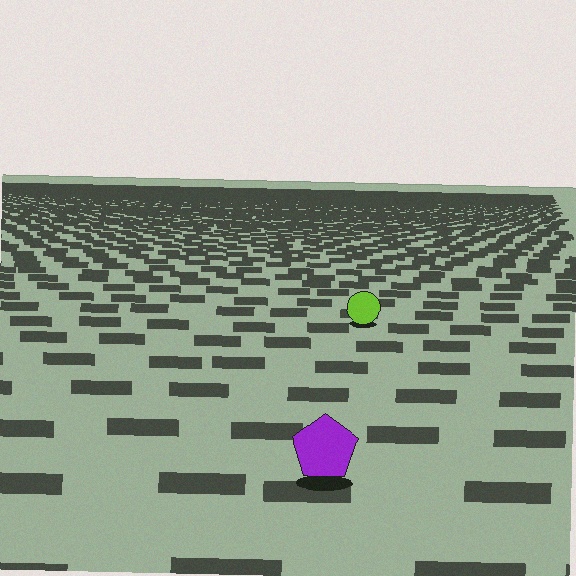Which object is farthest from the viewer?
The lime circle is farthest from the viewer. It appears smaller and the ground texture around it is denser.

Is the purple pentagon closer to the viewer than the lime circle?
Yes. The purple pentagon is closer — you can tell from the texture gradient: the ground texture is coarser near it.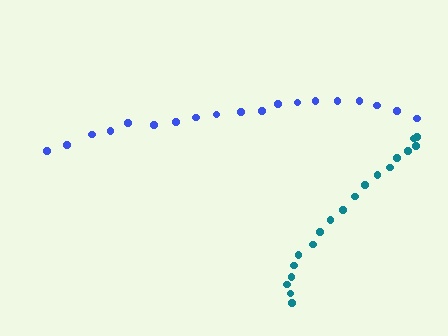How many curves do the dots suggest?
There are 2 distinct paths.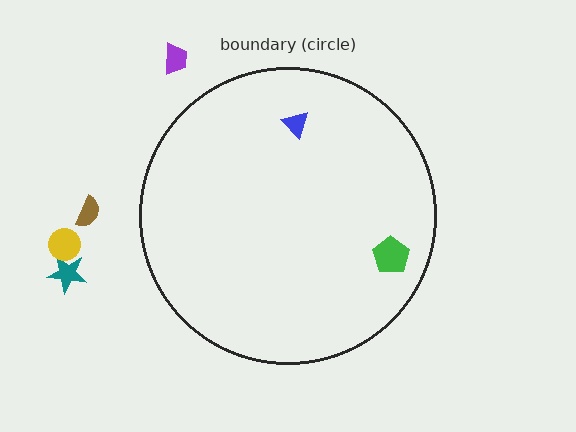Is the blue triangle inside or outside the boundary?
Inside.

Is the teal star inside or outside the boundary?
Outside.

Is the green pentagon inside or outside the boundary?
Inside.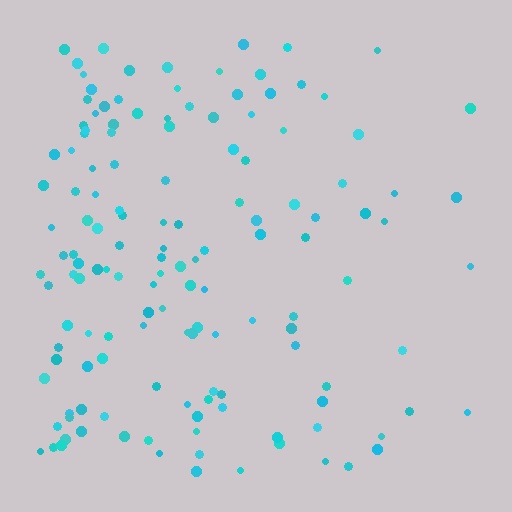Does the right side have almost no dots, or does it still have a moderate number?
Still a moderate number, just noticeably fewer than the left.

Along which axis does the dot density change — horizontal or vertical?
Horizontal.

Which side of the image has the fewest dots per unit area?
The right.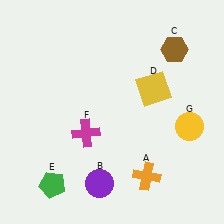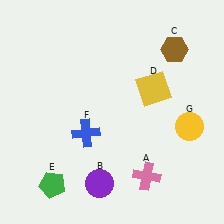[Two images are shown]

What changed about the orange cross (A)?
In Image 1, A is orange. In Image 2, it changed to pink.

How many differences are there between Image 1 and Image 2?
There are 2 differences between the two images.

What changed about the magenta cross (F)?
In Image 1, F is magenta. In Image 2, it changed to blue.